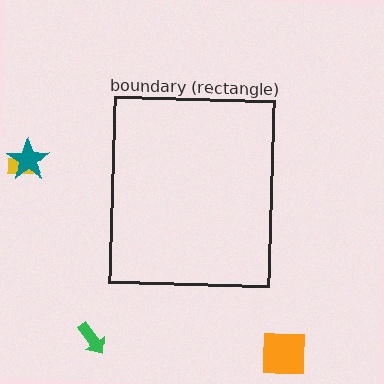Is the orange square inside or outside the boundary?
Outside.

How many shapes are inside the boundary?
0 inside, 4 outside.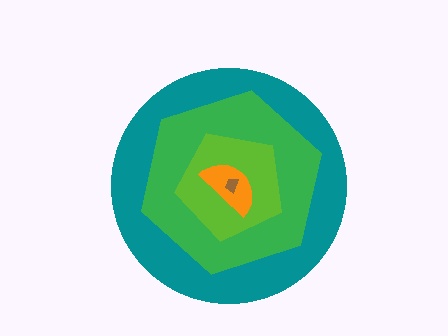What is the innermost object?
The brown trapezoid.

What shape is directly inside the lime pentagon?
The orange semicircle.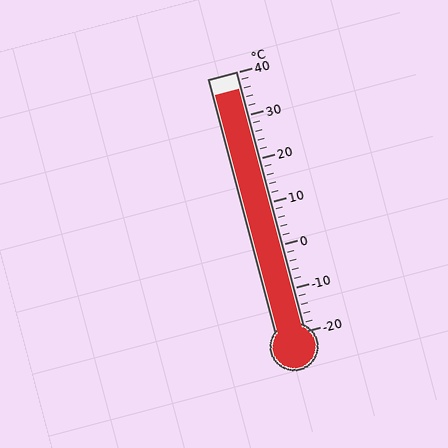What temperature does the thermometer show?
The thermometer shows approximately 36°C.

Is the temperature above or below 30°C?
The temperature is above 30°C.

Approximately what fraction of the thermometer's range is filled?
The thermometer is filled to approximately 95% of its range.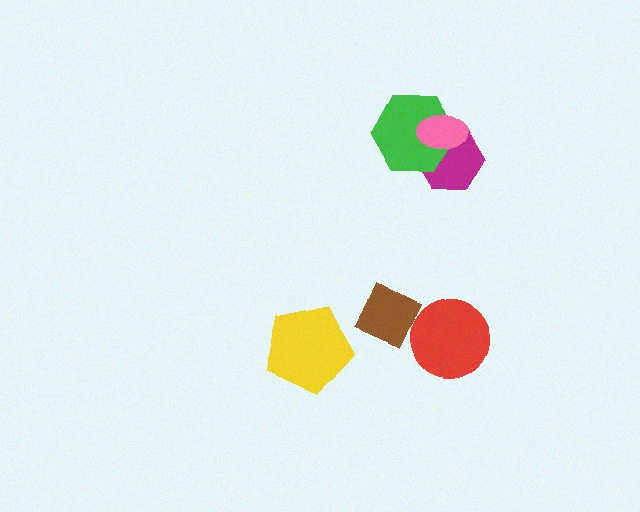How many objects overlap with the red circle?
1 object overlaps with the red circle.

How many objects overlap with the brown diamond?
1 object overlaps with the brown diamond.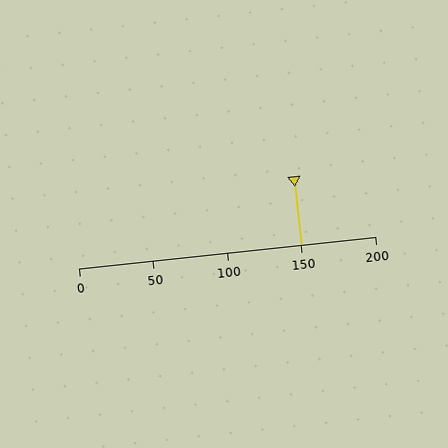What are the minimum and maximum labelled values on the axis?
The axis runs from 0 to 200.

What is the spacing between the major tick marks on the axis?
The major ticks are spaced 50 apart.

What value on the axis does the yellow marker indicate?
The marker indicates approximately 150.